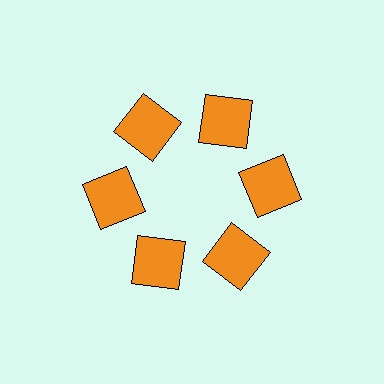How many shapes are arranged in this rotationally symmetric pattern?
There are 6 shapes, arranged in 6 groups of 1.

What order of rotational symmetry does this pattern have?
This pattern has 6-fold rotational symmetry.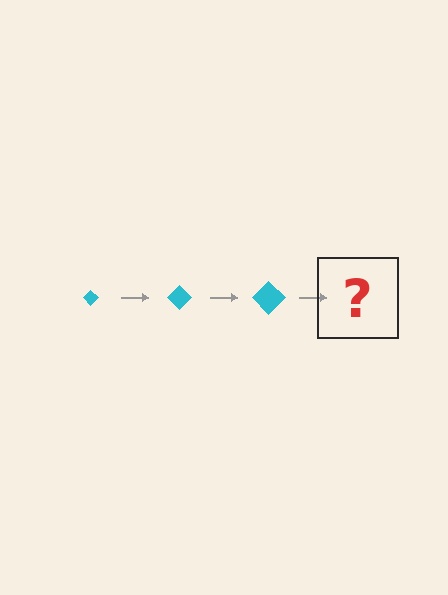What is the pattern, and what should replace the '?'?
The pattern is that the diamond gets progressively larger each step. The '?' should be a cyan diamond, larger than the previous one.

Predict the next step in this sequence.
The next step is a cyan diamond, larger than the previous one.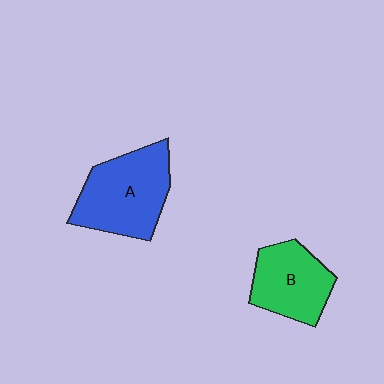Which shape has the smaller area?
Shape B (green).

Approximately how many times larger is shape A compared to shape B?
Approximately 1.3 times.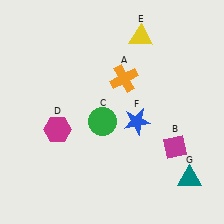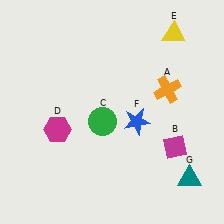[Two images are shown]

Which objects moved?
The objects that moved are: the orange cross (A), the yellow triangle (E).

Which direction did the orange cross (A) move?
The orange cross (A) moved right.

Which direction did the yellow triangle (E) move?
The yellow triangle (E) moved right.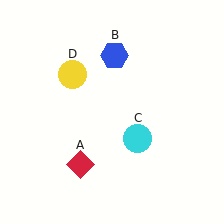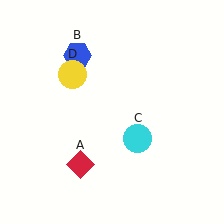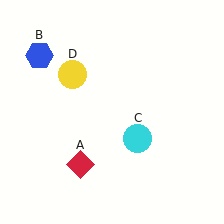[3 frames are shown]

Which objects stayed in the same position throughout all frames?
Red diamond (object A) and cyan circle (object C) and yellow circle (object D) remained stationary.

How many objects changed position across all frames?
1 object changed position: blue hexagon (object B).